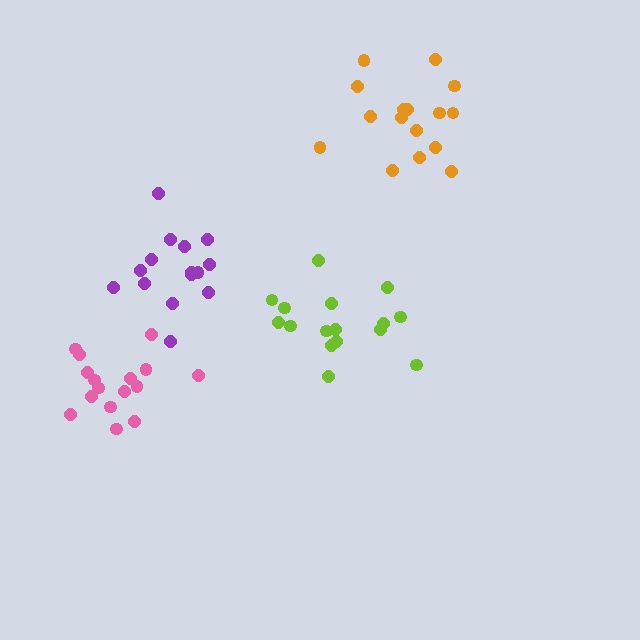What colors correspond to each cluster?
The clusters are colored: purple, orange, lime, pink.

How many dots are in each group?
Group 1: 15 dots, Group 2: 16 dots, Group 3: 16 dots, Group 4: 16 dots (63 total).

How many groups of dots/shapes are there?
There are 4 groups.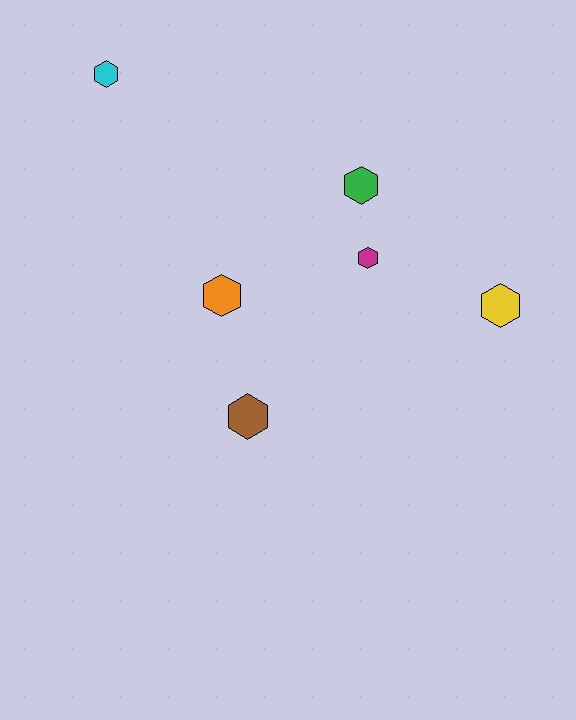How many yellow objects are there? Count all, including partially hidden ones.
There is 1 yellow object.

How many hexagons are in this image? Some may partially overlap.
There are 6 hexagons.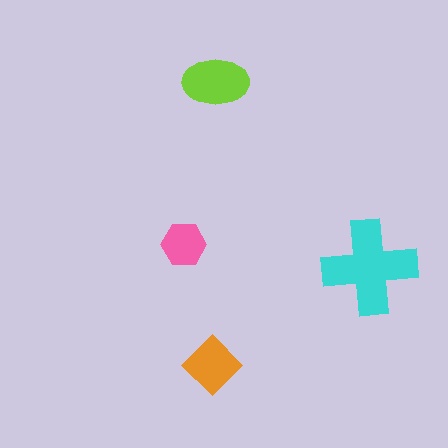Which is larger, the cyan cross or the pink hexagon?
The cyan cross.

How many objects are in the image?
There are 4 objects in the image.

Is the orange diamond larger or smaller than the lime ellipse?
Smaller.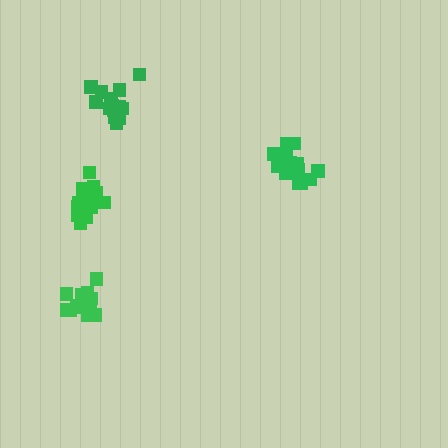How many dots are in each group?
Group 1: 14 dots, Group 2: 19 dots, Group 3: 19 dots, Group 4: 18 dots (70 total).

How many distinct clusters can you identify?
There are 4 distinct clusters.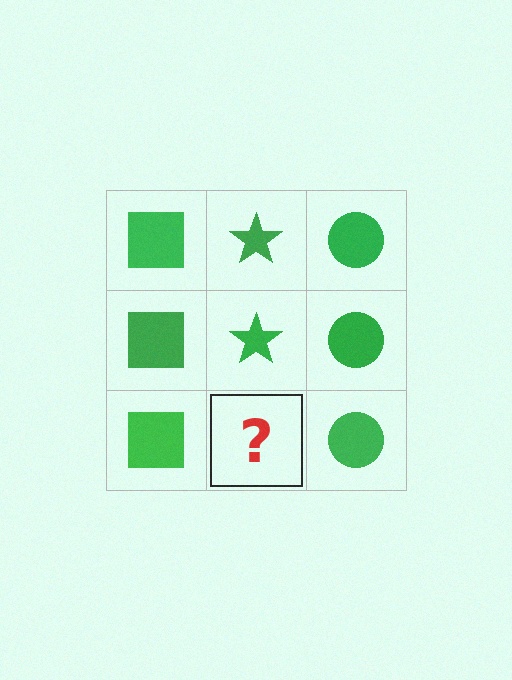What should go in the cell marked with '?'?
The missing cell should contain a green star.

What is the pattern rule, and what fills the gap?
The rule is that each column has a consistent shape. The gap should be filled with a green star.